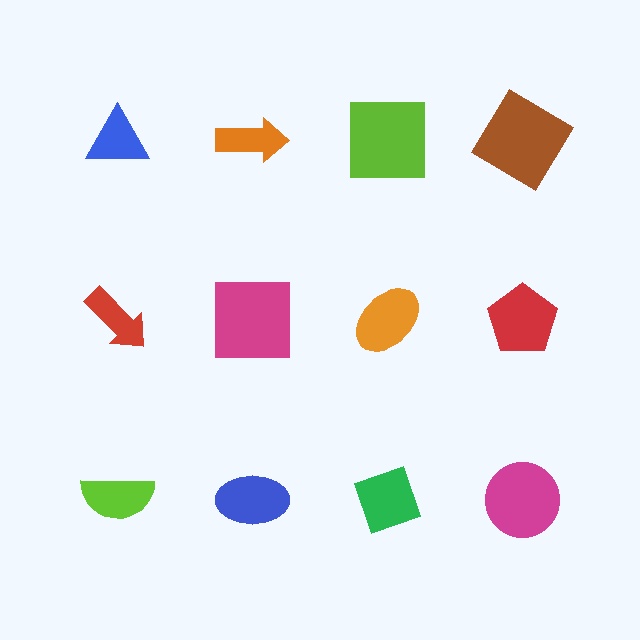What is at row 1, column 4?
A brown diamond.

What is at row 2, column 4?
A red pentagon.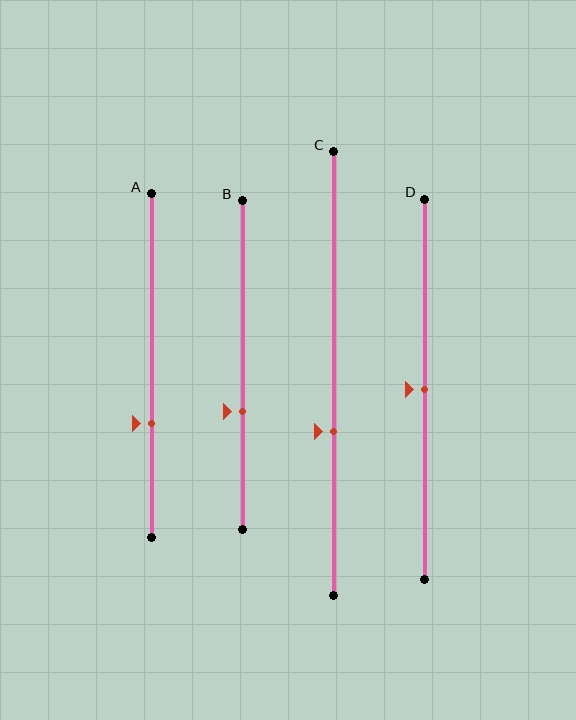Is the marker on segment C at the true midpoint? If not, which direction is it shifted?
No, the marker on segment C is shifted downward by about 13% of the segment length.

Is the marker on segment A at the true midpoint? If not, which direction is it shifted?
No, the marker on segment A is shifted downward by about 17% of the segment length.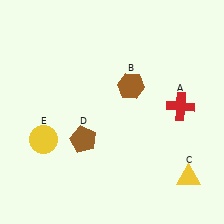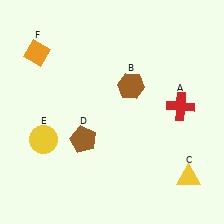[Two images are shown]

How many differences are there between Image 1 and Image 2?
There is 1 difference between the two images.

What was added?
An orange diamond (F) was added in Image 2.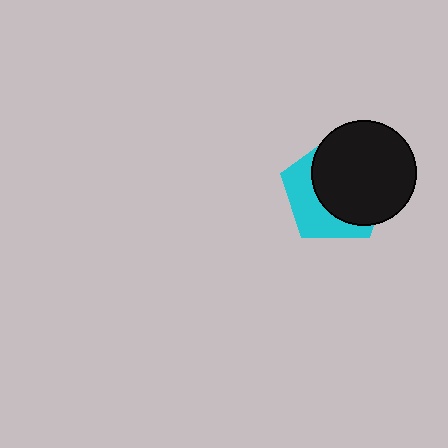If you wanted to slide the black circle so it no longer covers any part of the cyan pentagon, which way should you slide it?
Slide it toward the upper-right — that is the most direct way to separate the two shapes.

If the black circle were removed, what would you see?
You would see the complete cyan pentagon.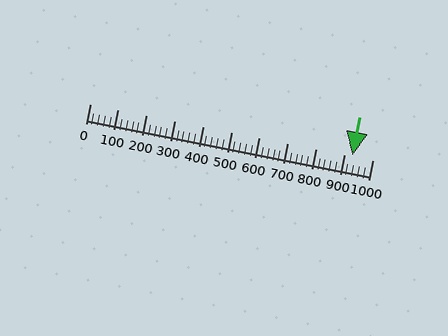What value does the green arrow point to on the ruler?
The green arrow points to approximately 929.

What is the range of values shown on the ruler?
The ruler shows values from 0 to 1000.